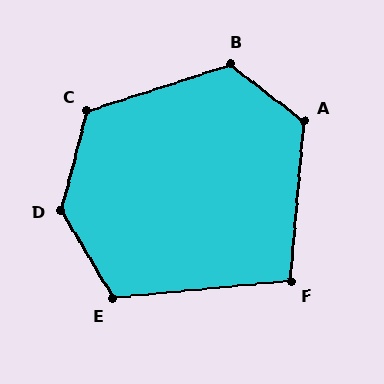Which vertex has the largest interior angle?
D, at approximately 135 degrees.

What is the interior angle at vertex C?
Approximately 123 degrees (obtuse).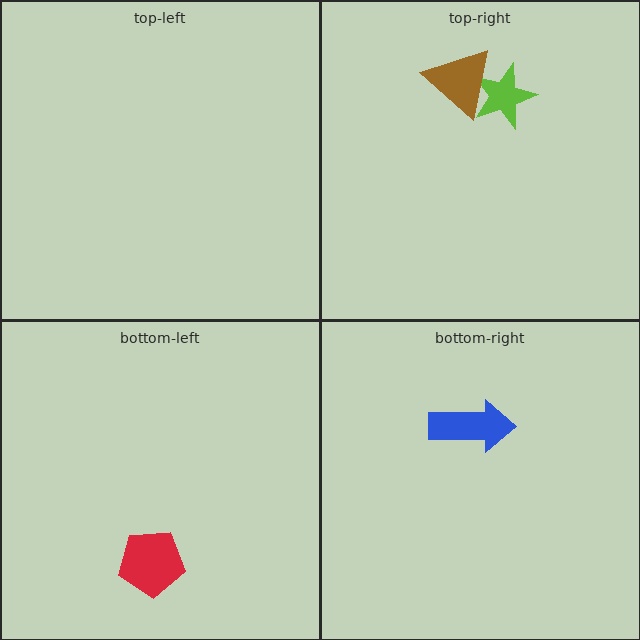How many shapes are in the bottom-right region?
1.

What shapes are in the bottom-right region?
The blue arrow.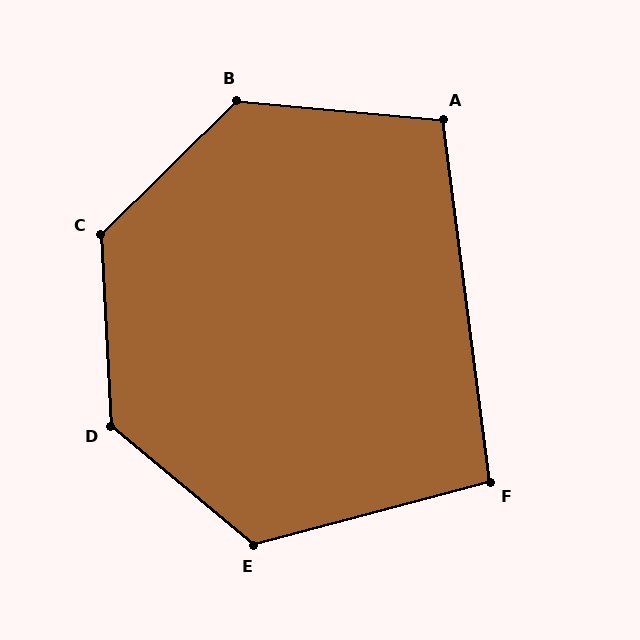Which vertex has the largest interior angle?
D, at approximately 133 degrees.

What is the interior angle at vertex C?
Approximately 132 degrees (obtuse).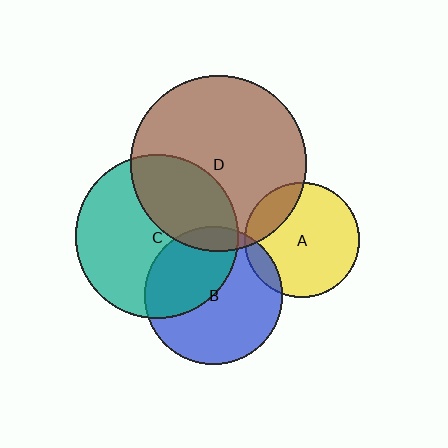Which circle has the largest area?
Circle D (brown).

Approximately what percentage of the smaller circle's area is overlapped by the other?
Approximately 10%.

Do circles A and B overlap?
Yes.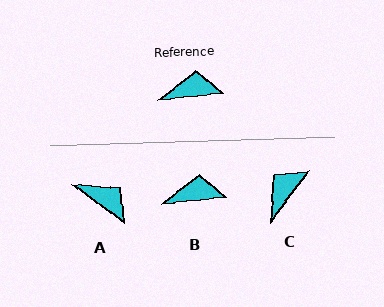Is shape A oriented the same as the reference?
No, it is off by about 43 degrees.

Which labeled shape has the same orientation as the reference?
B.